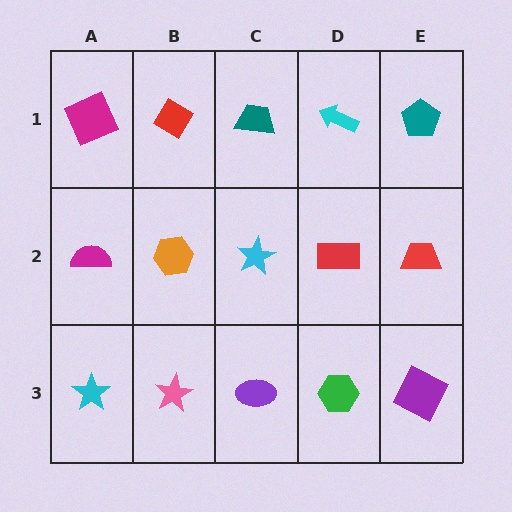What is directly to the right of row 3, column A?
A pink star.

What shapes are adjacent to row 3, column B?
An orange hexagon (row 2, column B), a cyan star (row 3, column A), a purple ellipse (row 3, column C).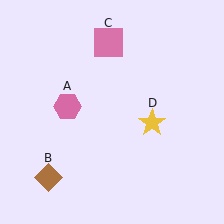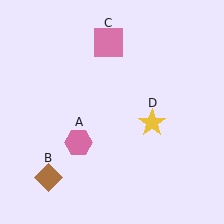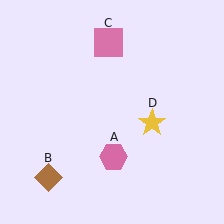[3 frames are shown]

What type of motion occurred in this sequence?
The pink hexagon (object A) rotated counterclockwise around the center of the scene.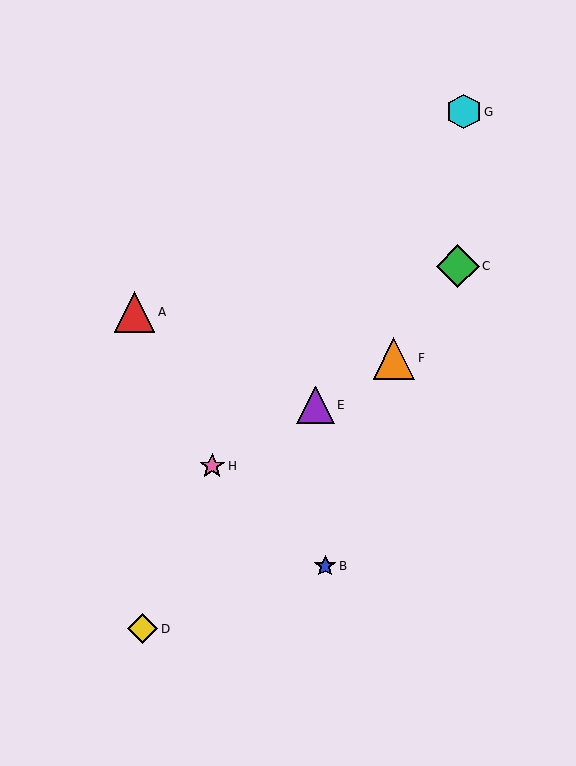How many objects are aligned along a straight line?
3 objects (E, F, H) are aligned along a straight line.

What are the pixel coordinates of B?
Object B is at (325, 566).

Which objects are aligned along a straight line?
Objects E, F, H are aligned along a straight line.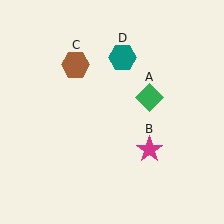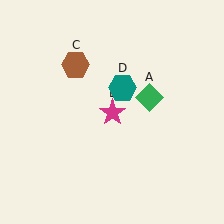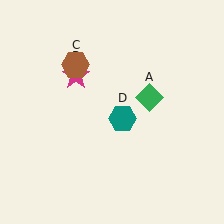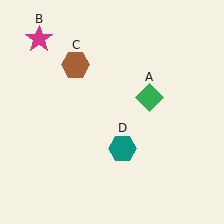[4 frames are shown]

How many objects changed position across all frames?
2 objects changed position: magenta star (object B), teal hexagon (object D).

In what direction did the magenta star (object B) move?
The magenta star (object B) moved up and to the left.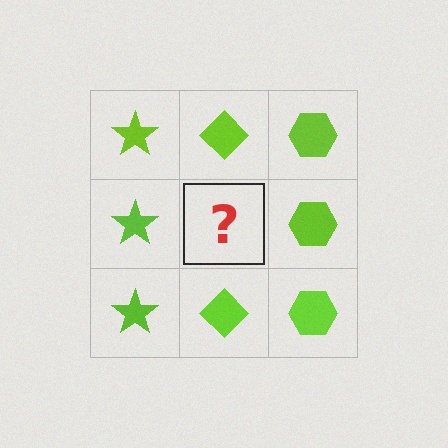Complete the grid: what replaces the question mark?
The question mark should be replaced with a lime diamond.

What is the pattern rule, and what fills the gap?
The rule is that each column has a consistent shape. The gap should be filled with a lime diamond.